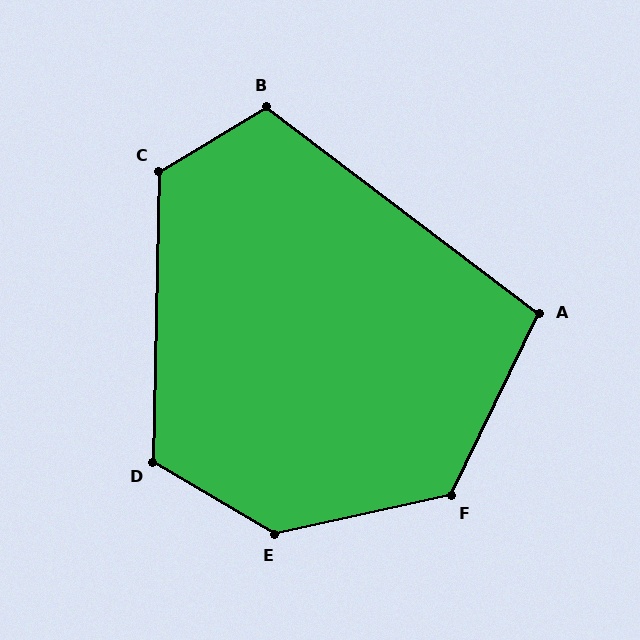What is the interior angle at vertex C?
Approximately 122 degrees (obtuse).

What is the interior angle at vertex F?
Approximately 128 degrees (obtuse).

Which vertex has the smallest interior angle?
A, at approximately 101 degrees.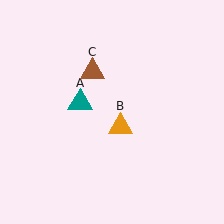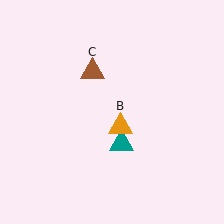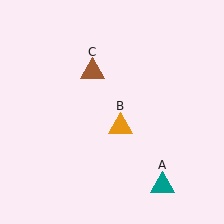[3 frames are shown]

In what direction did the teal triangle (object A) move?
The teal triangle (object A) moved down and to the right.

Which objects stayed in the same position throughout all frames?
Orange triangle (object B) and brown triangle (object C) remained stationary.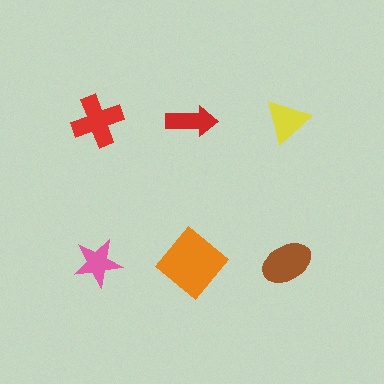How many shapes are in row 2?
3 shapes.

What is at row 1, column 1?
A red cross.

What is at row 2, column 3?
A brown ellipse.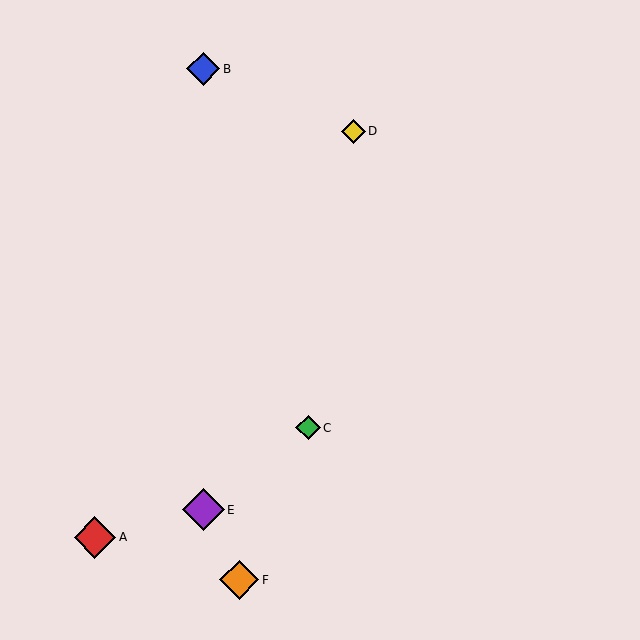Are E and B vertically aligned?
Yes, both are at x≈203.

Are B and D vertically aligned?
No, B is at x≈203 and D is at x≈353.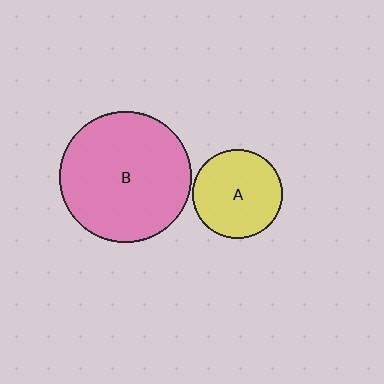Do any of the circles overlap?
No, none of the circles overlap.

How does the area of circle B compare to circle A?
Approximately 2.1 times.